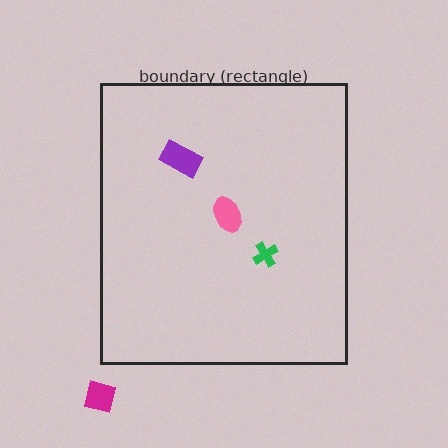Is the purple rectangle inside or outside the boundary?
Inside.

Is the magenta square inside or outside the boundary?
Outside.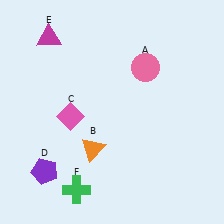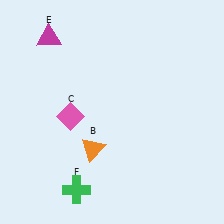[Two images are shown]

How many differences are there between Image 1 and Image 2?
There are 2 differences between the two images.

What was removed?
The pink circle (A), the purple pentagon (D) were removed in Image 2.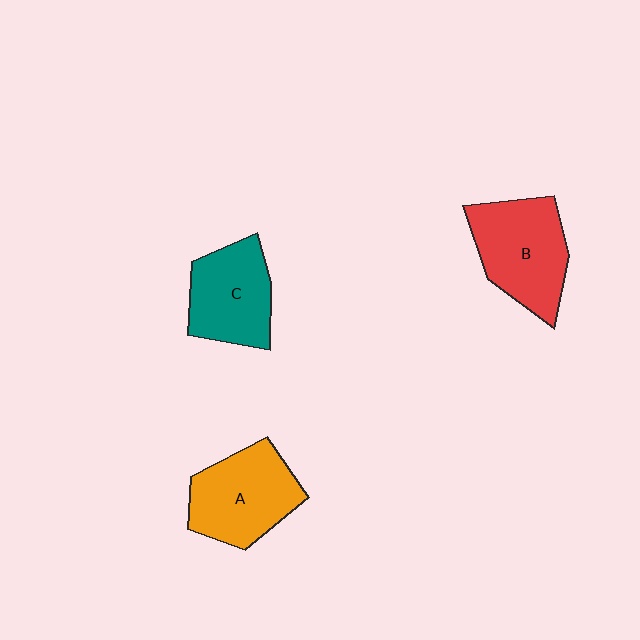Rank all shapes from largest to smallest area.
From largest to smallest: B (red), A (orange), C (teal).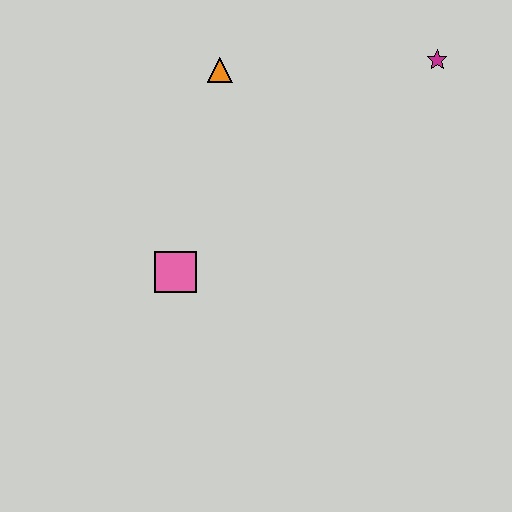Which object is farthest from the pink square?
The magenta star is farthest from the pink square.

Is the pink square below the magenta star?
Yes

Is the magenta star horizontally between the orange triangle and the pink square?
No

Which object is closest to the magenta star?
The orange triangle is closest to the magenta star.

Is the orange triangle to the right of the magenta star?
No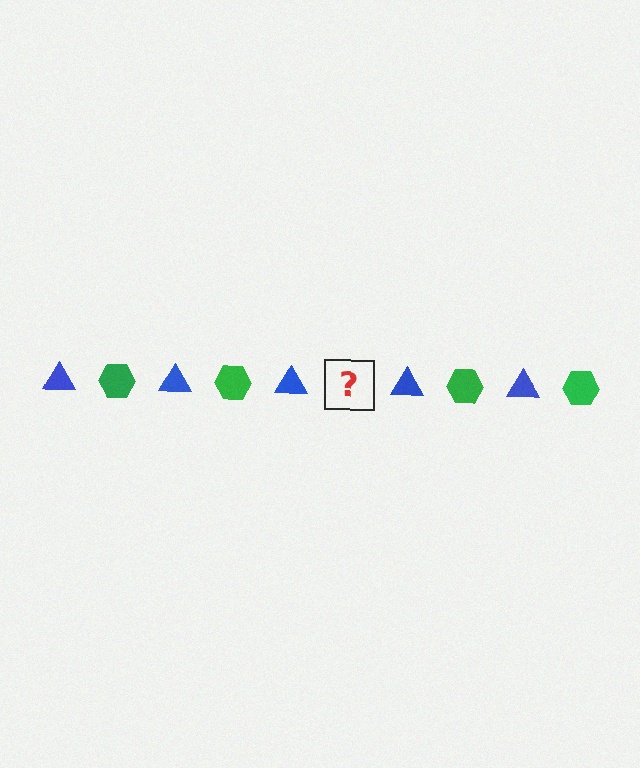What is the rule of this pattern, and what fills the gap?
The rule is that the pattern alternates between blue triangle and green hexagon. The gap should be filled with a green hexagon.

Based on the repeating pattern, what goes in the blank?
The blank should be a green hexagon.